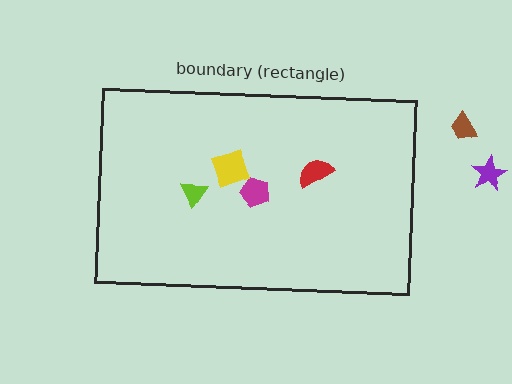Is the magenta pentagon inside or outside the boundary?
Inside.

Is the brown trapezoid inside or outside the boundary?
Outside.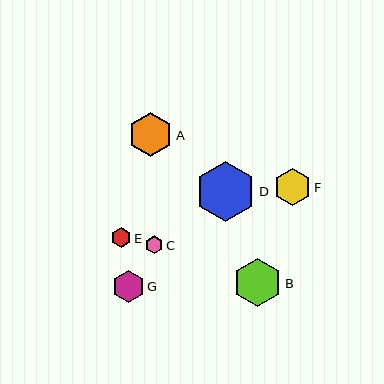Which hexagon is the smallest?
Hexagon C is the smallest with a size of approximately 17 pixels.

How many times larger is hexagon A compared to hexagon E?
Hexagon A is approximately 2.2 times the size of hexagon E.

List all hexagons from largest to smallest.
From largest to smallest: D, B, A, F, G, E, C.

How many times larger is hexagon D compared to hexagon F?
Hexagon D is approximately 1.6 times the size of hexagon F.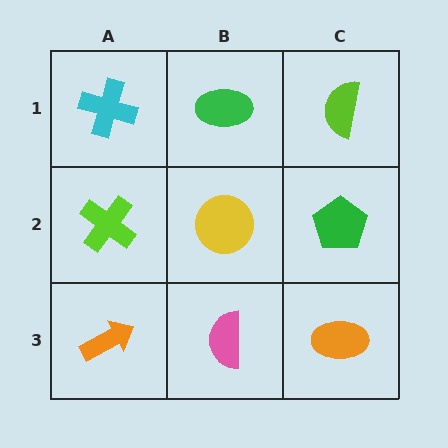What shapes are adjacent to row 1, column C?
A green pentagon (row 2, column C), a green ellipse (row 1, column B).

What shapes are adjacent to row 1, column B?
A yellow circle (row 2, column B), a cyan cross (row 1, column A), a lime semicircle (row 1, column C).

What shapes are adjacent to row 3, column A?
A lime cross (row 2, column A), a pink semicircle (row 3, column B).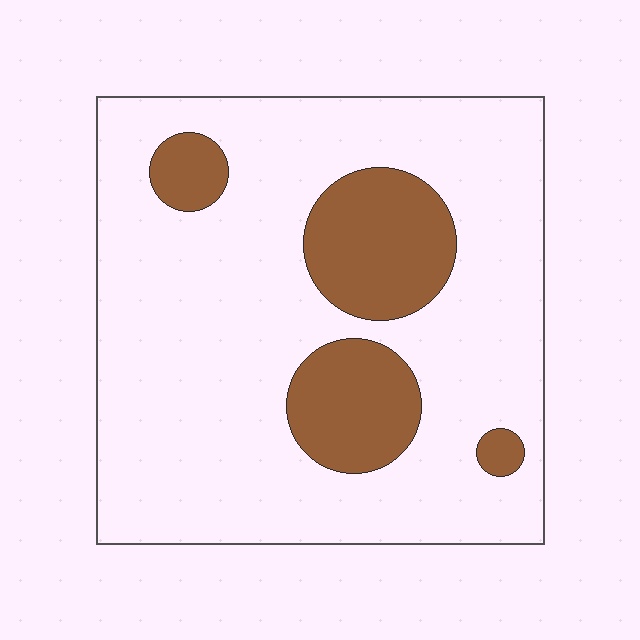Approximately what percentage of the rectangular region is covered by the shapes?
Approximately 20%.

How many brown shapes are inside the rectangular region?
4.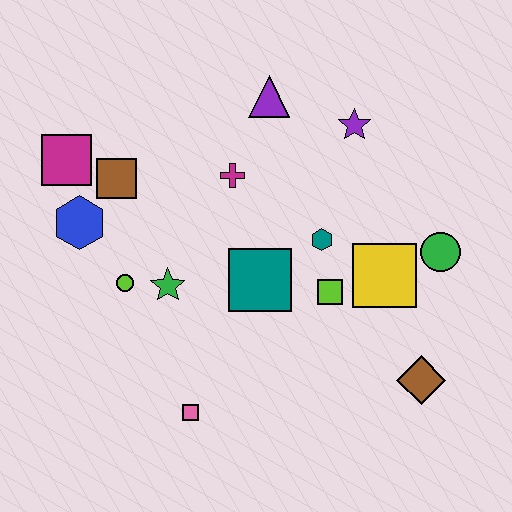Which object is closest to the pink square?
The green star is closest to the pink square.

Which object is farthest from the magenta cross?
The brown diamond is farthest from the magenta cross.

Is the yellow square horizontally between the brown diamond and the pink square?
Yes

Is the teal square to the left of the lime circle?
No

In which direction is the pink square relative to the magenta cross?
The pink square is below the magenta cross.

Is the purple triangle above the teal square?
Yes